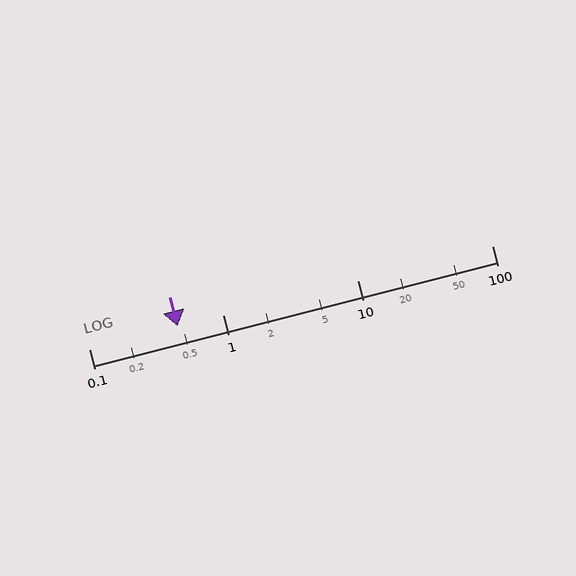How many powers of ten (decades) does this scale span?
The scale spans 3 decades, from 0.1 to 100.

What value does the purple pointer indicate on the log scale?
The pointer indicates approximately 0.46.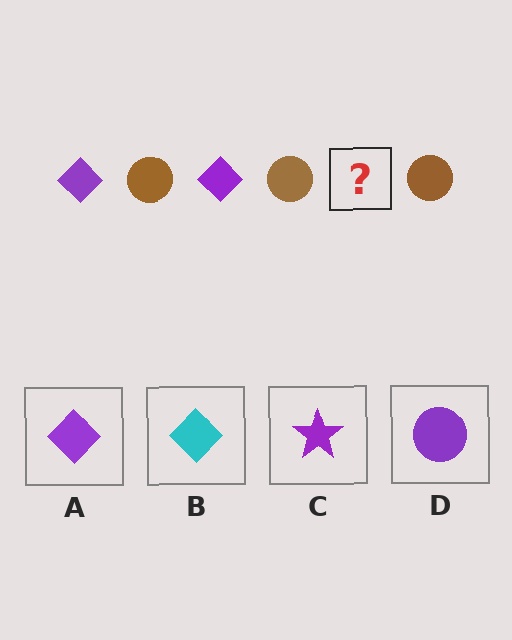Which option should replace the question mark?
Option A.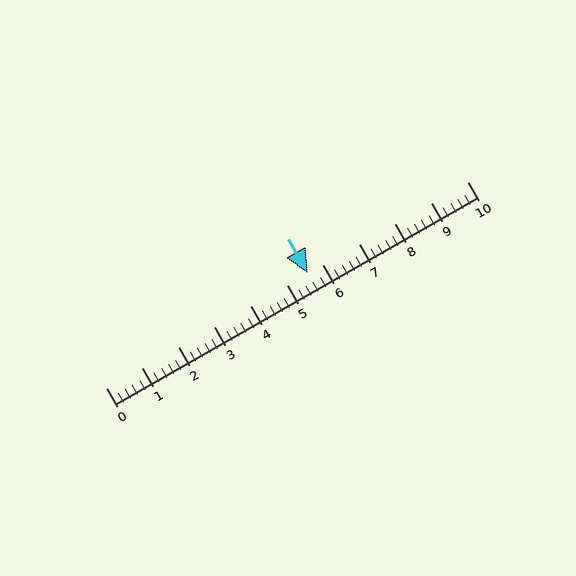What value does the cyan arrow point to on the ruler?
The cyan arrow points to approximately 5.6.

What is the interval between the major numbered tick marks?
The major tick marks are spaced 1 units apart.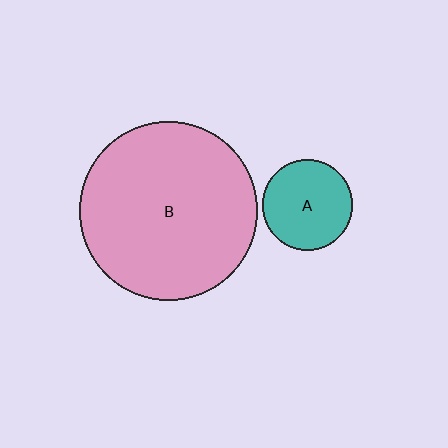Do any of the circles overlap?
No, none of the circles overlap.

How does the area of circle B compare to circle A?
Approximately 3.9 times.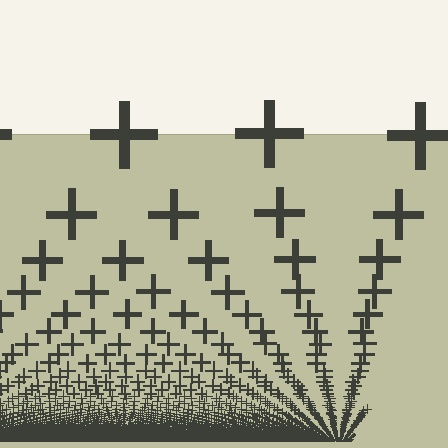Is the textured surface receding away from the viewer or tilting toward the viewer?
The surface appears to tilt toward the viewer. Texture elements get larger and sparser toward the top.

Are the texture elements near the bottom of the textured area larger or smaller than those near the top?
Smaller. The gradient is inverted — elements near the bottom are smaller and denser.